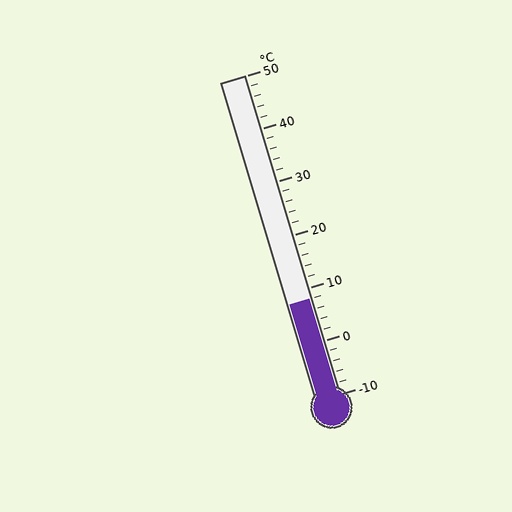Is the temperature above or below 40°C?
The temperature is below 40°C.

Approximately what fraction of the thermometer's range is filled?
The thermometer is filled to approximately 30% of its range.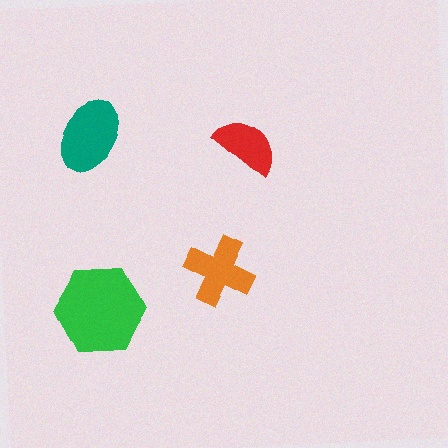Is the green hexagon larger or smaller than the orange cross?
Larger.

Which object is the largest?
The green hexagon.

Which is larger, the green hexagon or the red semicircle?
The green hexagon.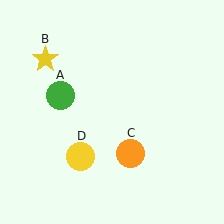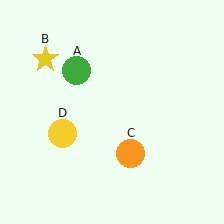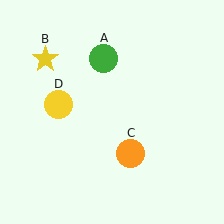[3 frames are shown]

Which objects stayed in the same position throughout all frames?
Yellow star (object B) and orange circle (object C) remained stationary.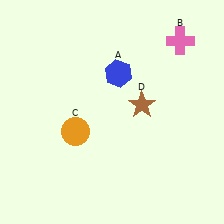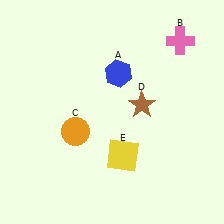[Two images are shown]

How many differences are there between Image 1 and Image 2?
There is 1 difference between the two images.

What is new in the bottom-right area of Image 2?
A yellow square (E) was added in the bottom-right area of Image 2.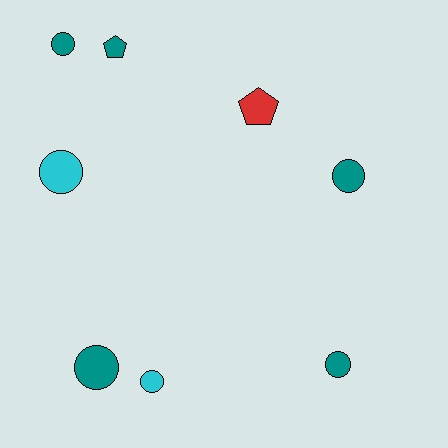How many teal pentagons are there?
There is 1 teal pentagon.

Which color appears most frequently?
Teal, with 5 objects.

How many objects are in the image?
There are 8 objects.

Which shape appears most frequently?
Circle, with 6 objects.